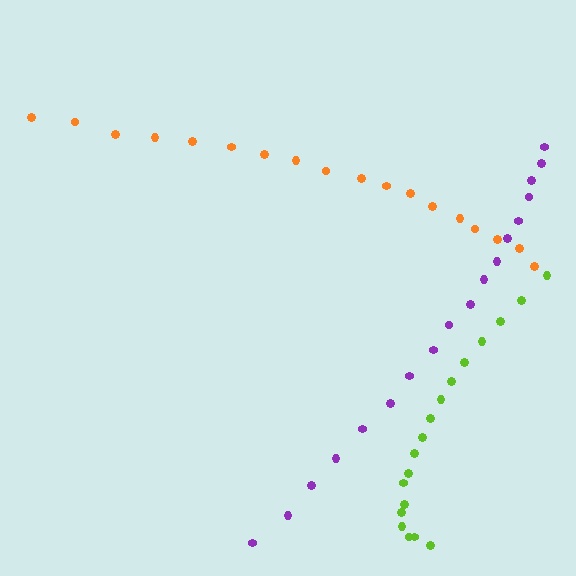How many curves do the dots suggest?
There are 3 distinct paths.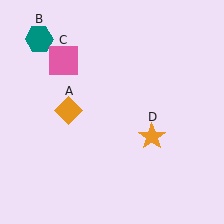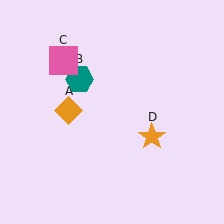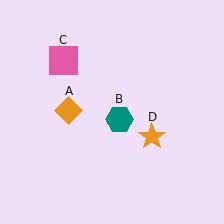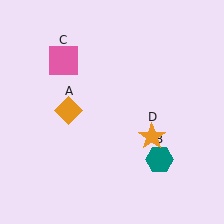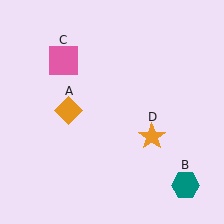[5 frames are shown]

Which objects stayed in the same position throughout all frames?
Orange diamond (object A) and pink square (object C) and orange star (object D) remained stationary.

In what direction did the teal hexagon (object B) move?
The teal hexagon (object B) moved down and to the right.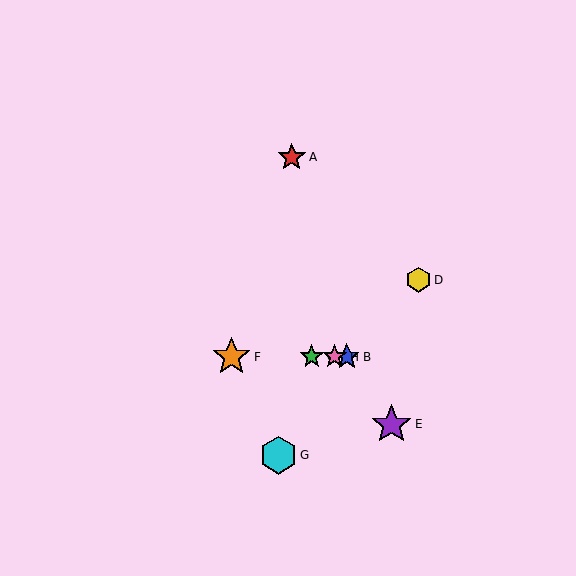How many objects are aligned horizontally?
4 objects (B, C, F, H) are aligned horizontally.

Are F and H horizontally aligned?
Yes, both are at y≈357.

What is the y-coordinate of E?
Object E is at y≈424.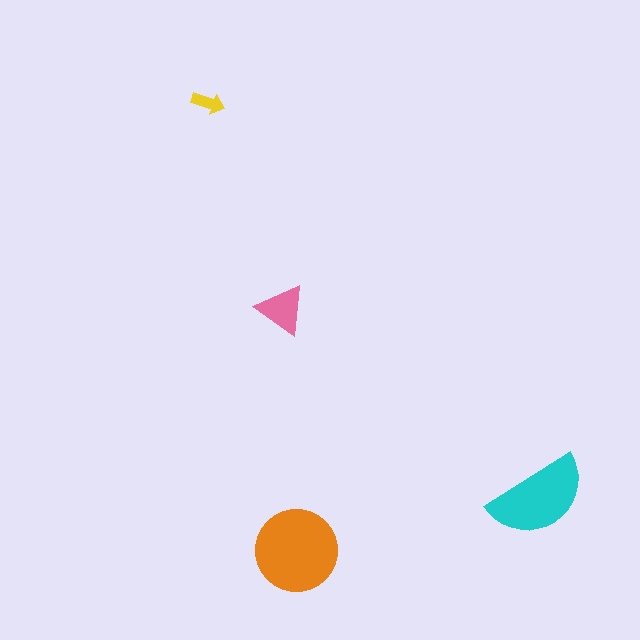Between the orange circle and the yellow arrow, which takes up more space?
The orange circle.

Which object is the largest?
The orange circle.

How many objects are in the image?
There are 4 objects in the image.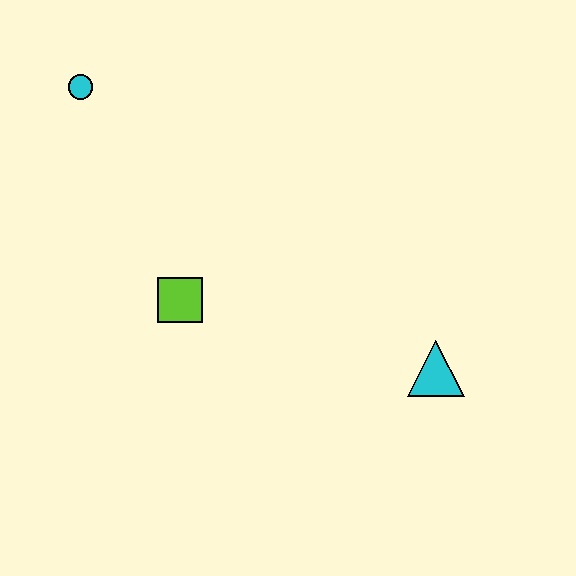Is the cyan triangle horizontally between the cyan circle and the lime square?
No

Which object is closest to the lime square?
The cyan circle is closest to the lime square.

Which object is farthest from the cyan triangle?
The cyan circle is farthest from the cyan triangle.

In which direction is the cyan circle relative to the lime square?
The cyan circle is above the lime square.